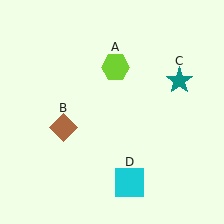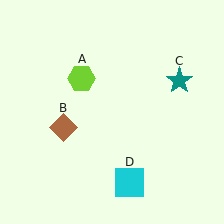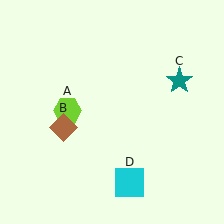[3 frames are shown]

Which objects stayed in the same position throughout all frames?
Brown diamond (object B) and teal star (object C) and cyan square (object D) remained stationary.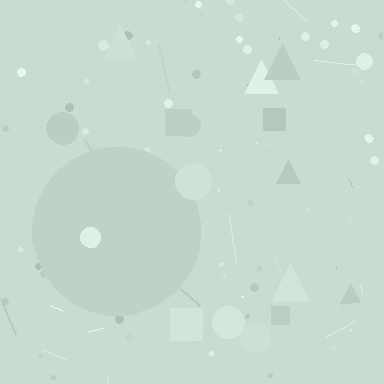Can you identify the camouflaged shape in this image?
The camouflaged shape is a circle.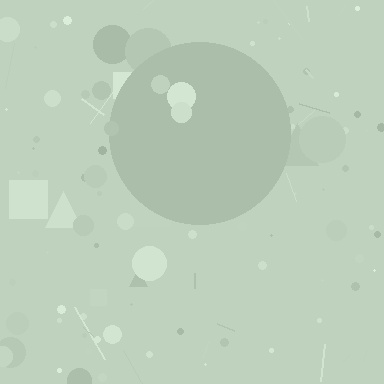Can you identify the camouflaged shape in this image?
The camouflaged shape is a circle.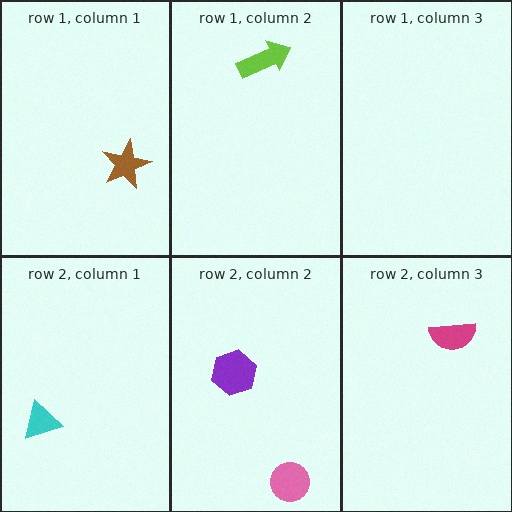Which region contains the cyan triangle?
The row 2, column 1 region.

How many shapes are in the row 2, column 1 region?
1.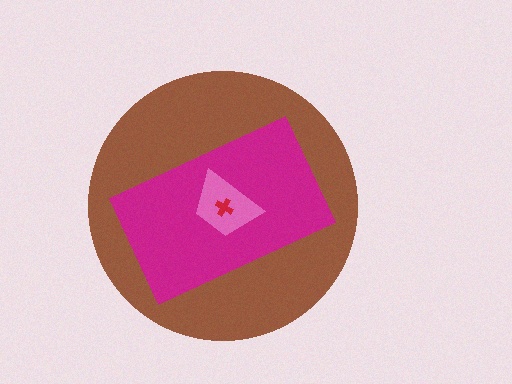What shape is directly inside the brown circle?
The magenta rectangle.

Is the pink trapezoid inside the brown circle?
Yes.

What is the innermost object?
The red cross.